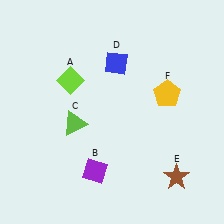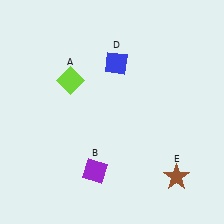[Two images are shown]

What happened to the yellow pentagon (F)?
The yellow pentagon (F) was removed in Image 2. It was in the top-right area of Image 1.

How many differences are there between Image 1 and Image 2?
There are 2 differences between the two images.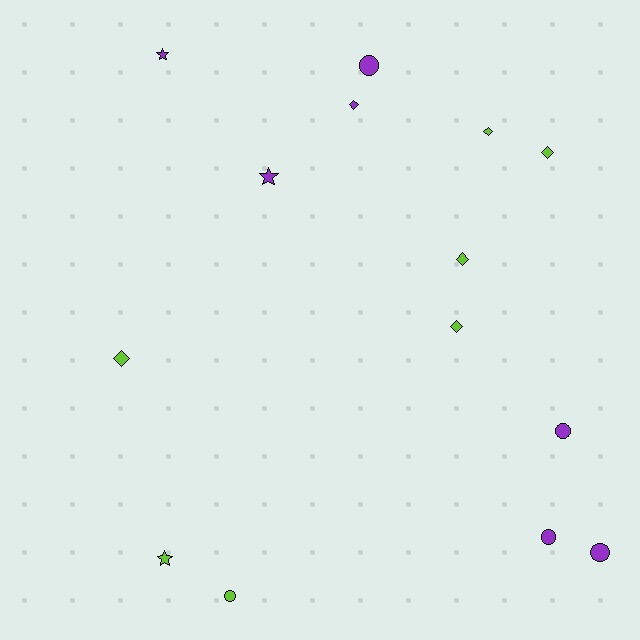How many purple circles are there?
There are 4 purple circles.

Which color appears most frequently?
Lime, with 7 objects.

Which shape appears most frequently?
Diamond, with 6 objects.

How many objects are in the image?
There are 14 objects.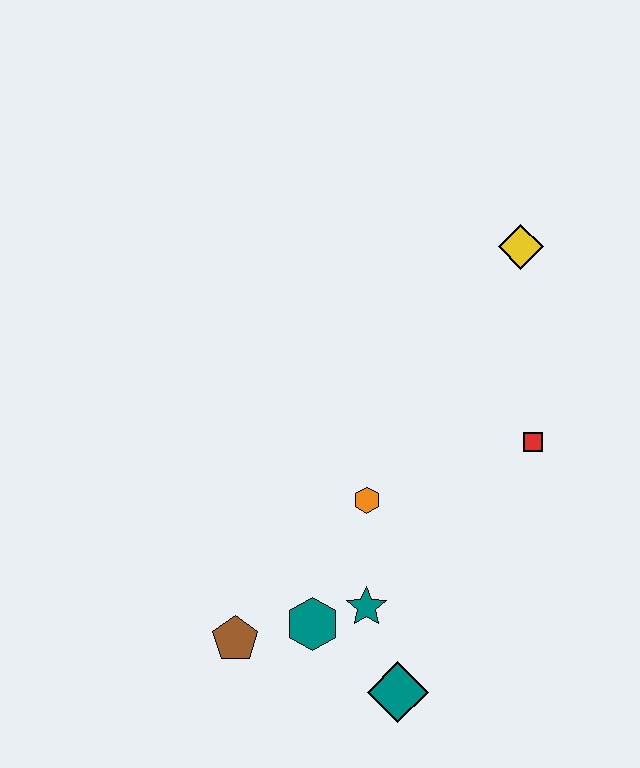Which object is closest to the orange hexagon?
The teal star is closest to the orange hexagon.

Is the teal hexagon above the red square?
No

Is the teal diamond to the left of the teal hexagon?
No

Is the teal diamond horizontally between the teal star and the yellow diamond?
Yes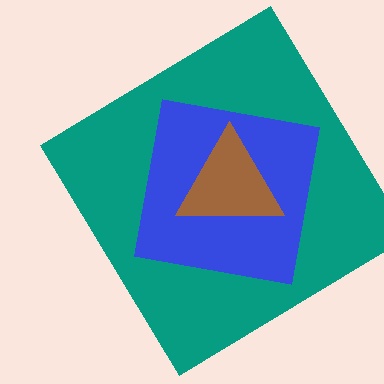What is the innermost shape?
The brown triangle.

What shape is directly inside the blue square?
The brown triangle.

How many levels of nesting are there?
3.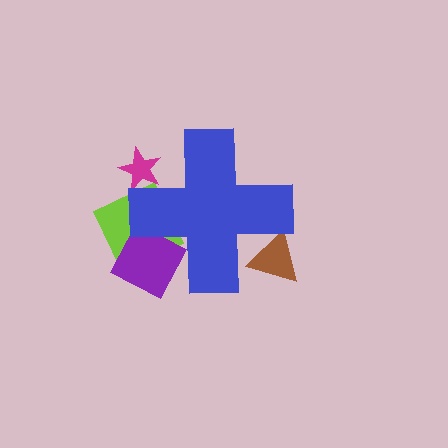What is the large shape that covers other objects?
A blue cross.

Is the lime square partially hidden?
Yes, the lime square is partially hidden behind the blue cross.